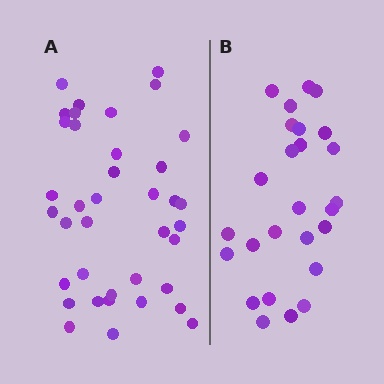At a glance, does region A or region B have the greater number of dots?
Region A (the left region) has more dots.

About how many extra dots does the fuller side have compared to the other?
Region A has roughly 12 or so more dots than region B.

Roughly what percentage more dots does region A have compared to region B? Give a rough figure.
About 45% more.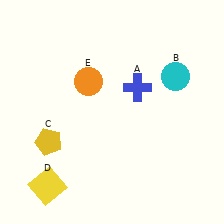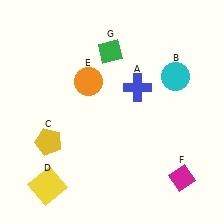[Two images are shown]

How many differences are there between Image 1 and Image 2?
There are 2 differences between the two images.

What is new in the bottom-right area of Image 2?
A magenta diamond (F) was added in the bottom-right area of Image 2.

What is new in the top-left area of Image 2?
A green diamond (G) was added in the top-left area of Image 2.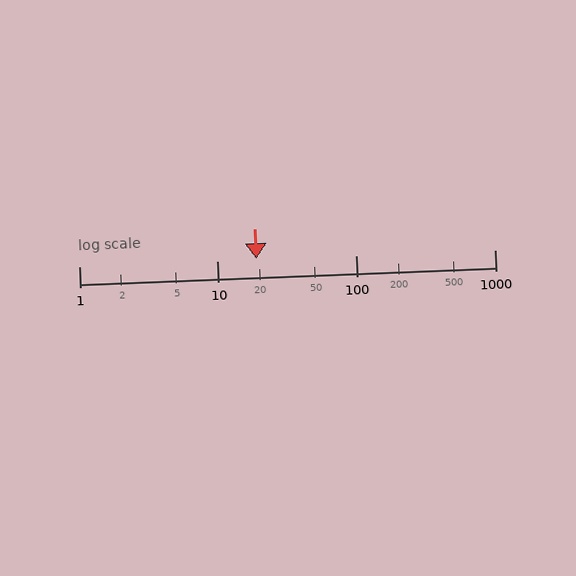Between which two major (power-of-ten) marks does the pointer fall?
The pointer is between 10 and 100.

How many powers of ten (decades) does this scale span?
The scale spans 3 decades, from 1 to 1000.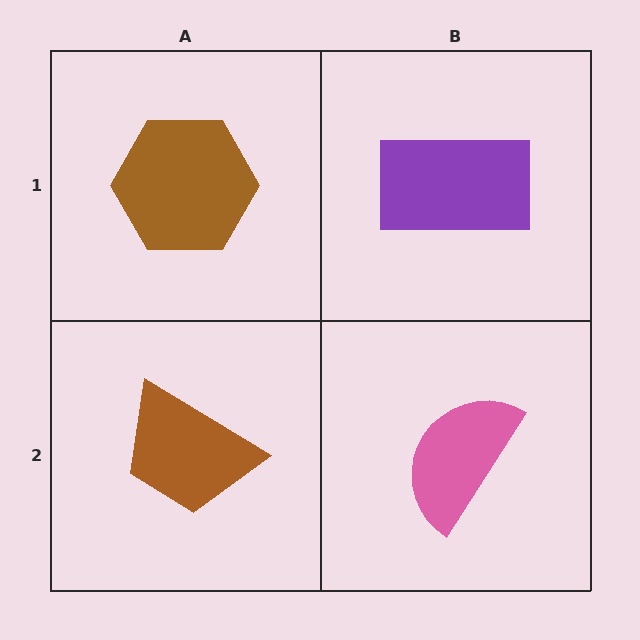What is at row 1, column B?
A purple rectangle.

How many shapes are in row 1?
2 shapes.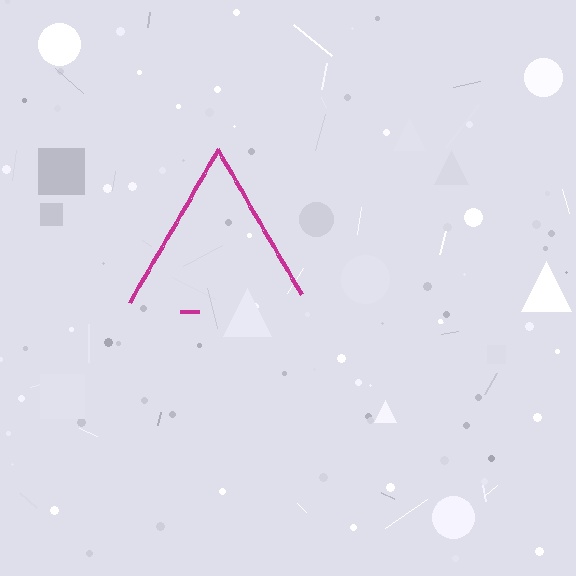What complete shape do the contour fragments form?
The contour fragments form a triangle.